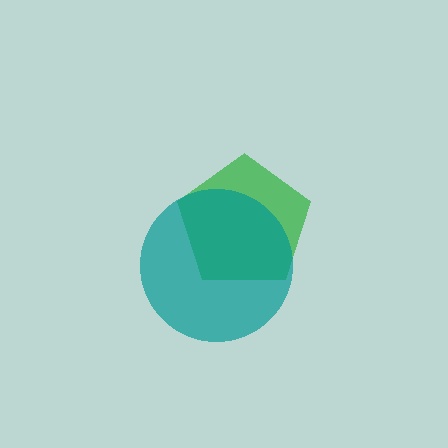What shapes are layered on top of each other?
The layered shapes are: a green pentagon, a teal circle.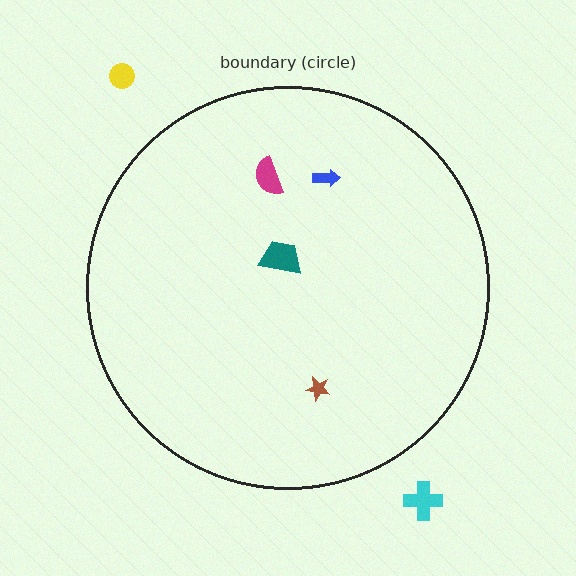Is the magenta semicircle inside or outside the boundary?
Inside.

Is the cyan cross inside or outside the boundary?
Outside.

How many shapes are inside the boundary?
4 inside, 2 outside.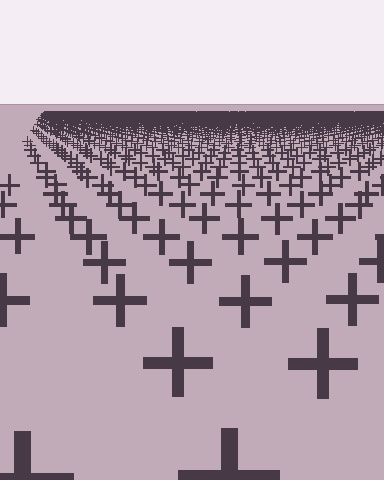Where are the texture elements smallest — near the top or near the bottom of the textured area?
Near the top.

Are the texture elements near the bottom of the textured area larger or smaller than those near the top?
Larger. Near the bottom, elements are closer to the viewer and appear at a bigger on-screen size.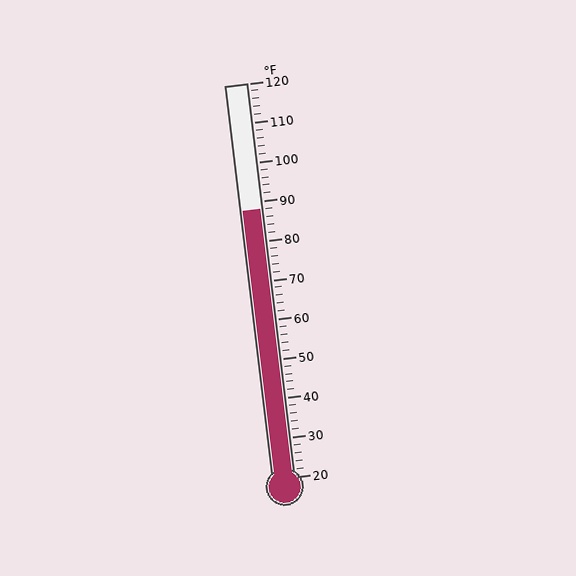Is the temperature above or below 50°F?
The temperature is above 50°F.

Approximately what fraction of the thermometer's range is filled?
The thermometer is filled to approximately 70% of its range.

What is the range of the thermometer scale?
The thermometer scale ranges from 20°F to 120°F.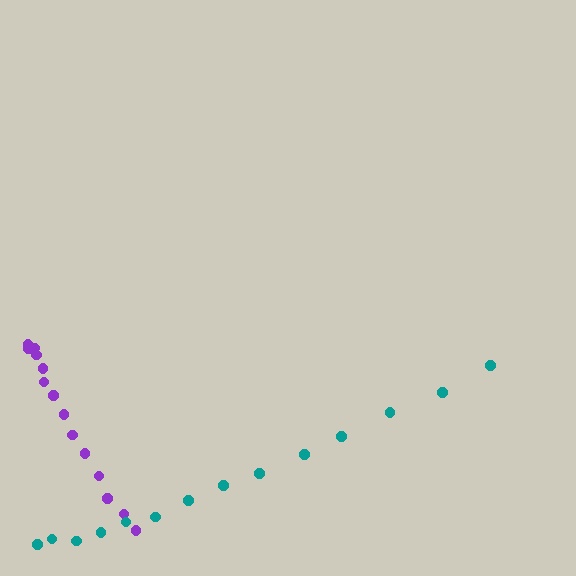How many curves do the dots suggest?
There are 2 distinct paths.